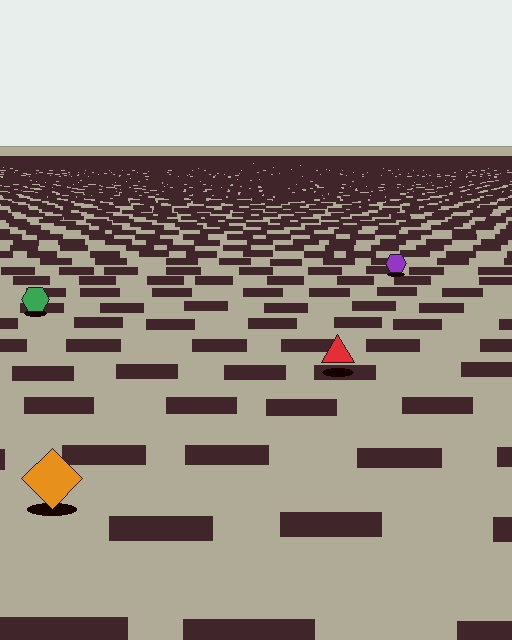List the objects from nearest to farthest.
From nearest to farthest: the orange diamond, the red triangle, the green hexagon, the purple hexagon.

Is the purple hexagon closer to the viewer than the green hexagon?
No. The green hexagon is closer — you can tell from the texture gradient: the ground texture is coarser near it.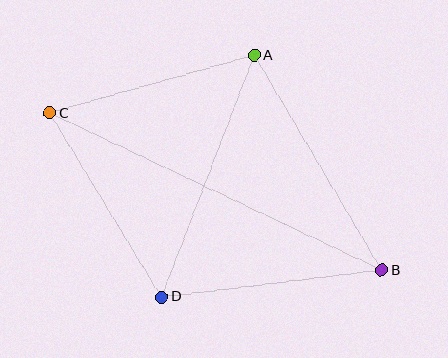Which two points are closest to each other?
Points A and C are closest to each other.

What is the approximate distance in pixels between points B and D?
The distance between B and D is approximately 222 pixels.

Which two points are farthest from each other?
Points B and C are farthest from each other.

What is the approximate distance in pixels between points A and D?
The distance between A and D is approximately 258 pixels.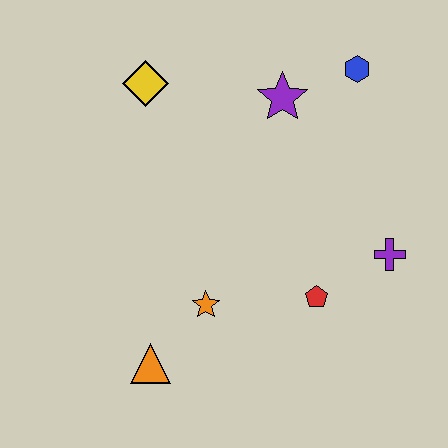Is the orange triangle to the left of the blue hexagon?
Yes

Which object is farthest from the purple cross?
The yellow diamond is farthest from the purple cross.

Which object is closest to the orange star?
The orange triangle is closest to the orange star.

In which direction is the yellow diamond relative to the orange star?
The yellow diamond is above the orange star.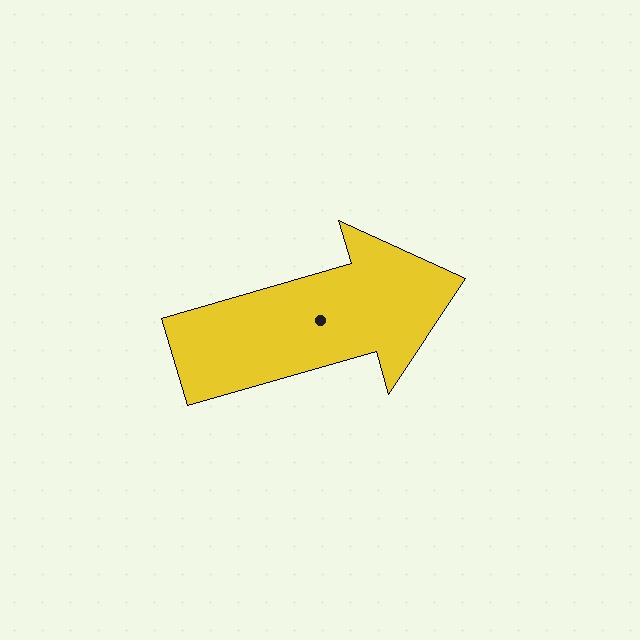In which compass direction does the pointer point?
East.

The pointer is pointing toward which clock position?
Roughly 2 o'clock.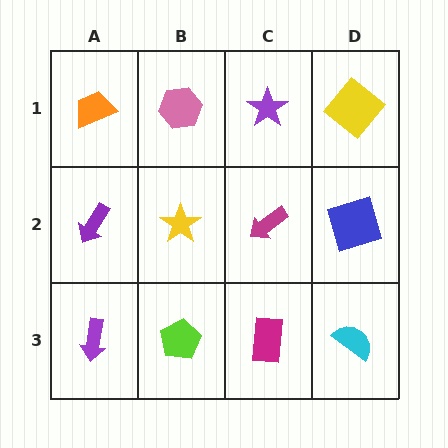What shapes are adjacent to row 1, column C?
A magenta arrow (row 2, column C), a pink hexagon (row 1, column B), a yellow diamond (row 1, column D).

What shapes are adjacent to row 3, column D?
A blue square (row 2, column D), a magenta rectangle (row 3, column C).